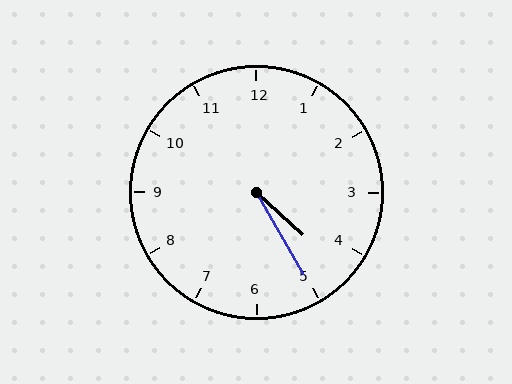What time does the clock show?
4:25.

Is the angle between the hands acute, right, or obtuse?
It is acute.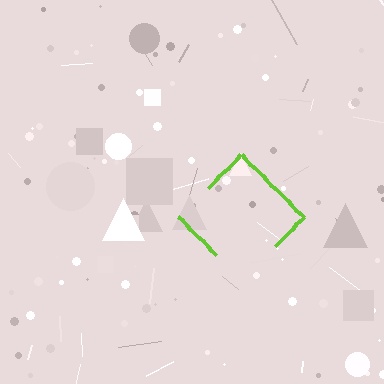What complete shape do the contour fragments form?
The contour fragments form a diamond.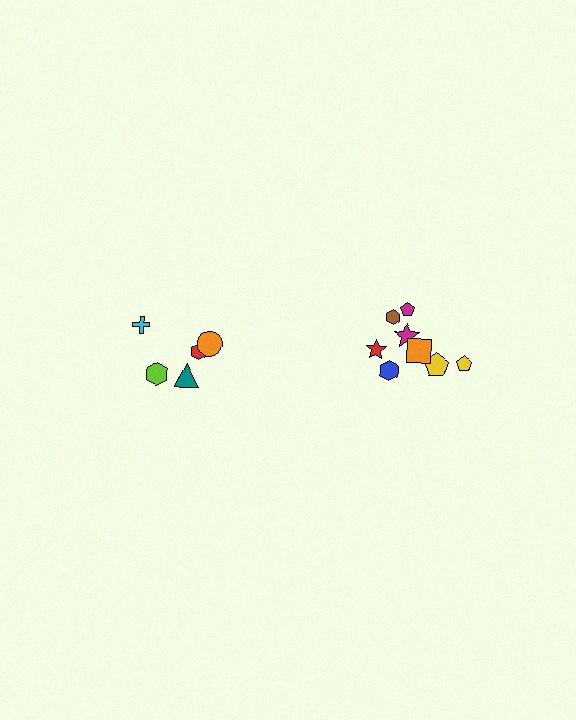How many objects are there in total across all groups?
There are 13 objects.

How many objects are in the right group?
There are 8 objects.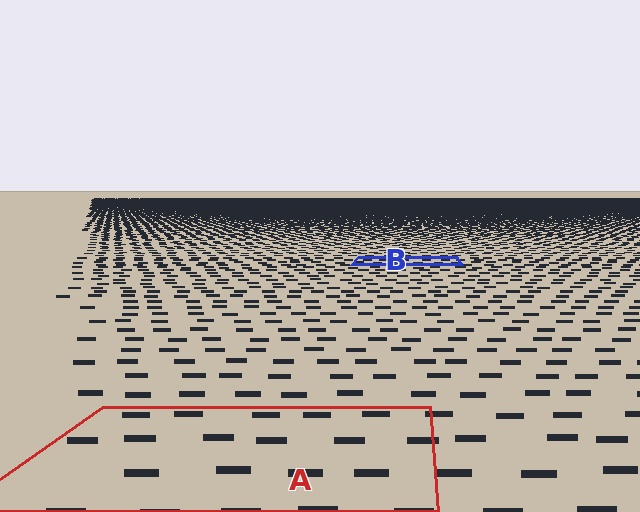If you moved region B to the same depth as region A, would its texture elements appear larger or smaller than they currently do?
They would appear larger. At a closer depth, the same texture elements are projected at a bigger on-screen size.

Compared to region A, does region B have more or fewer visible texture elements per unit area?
Region B has more texture elements per unit area — they are packed more densely because it is farther away.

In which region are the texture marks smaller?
The texture marks are smaller in region B, because it is farther away.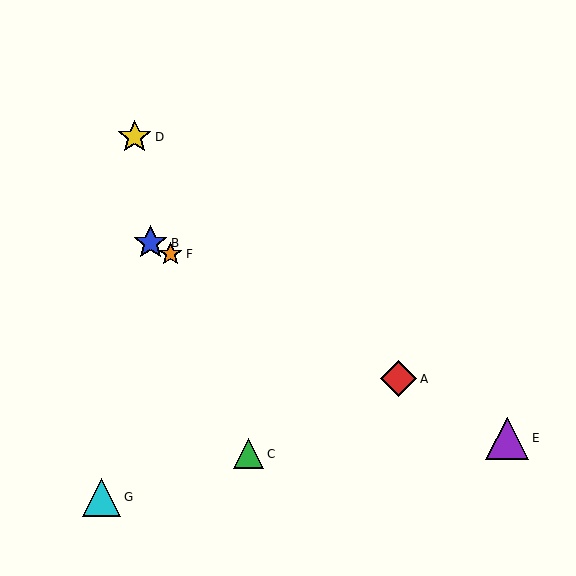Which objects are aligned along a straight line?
Objects A, B, E, F are aligned along a straight line.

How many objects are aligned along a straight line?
4 objects (A, B, E, F) are aligned along a straight line.